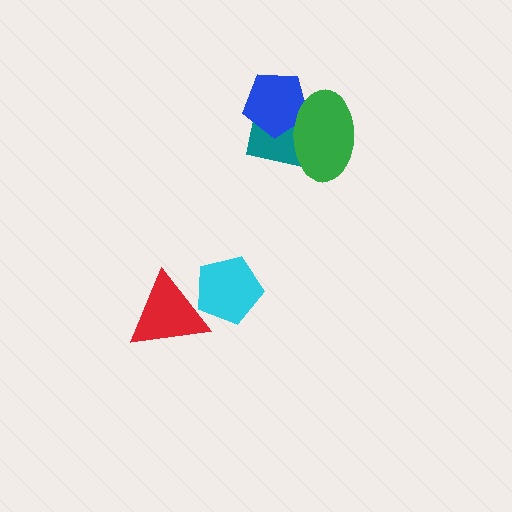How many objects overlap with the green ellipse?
2 objects overlap with the green ellipse.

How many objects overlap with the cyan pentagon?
1 object overlaps with the cyan pentagon.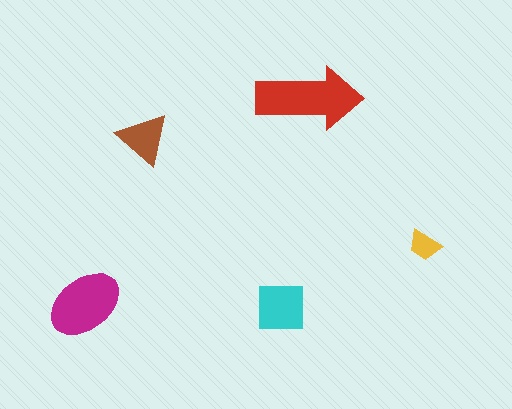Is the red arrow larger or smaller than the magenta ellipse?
Larger.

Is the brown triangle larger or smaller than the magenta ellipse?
Smaller.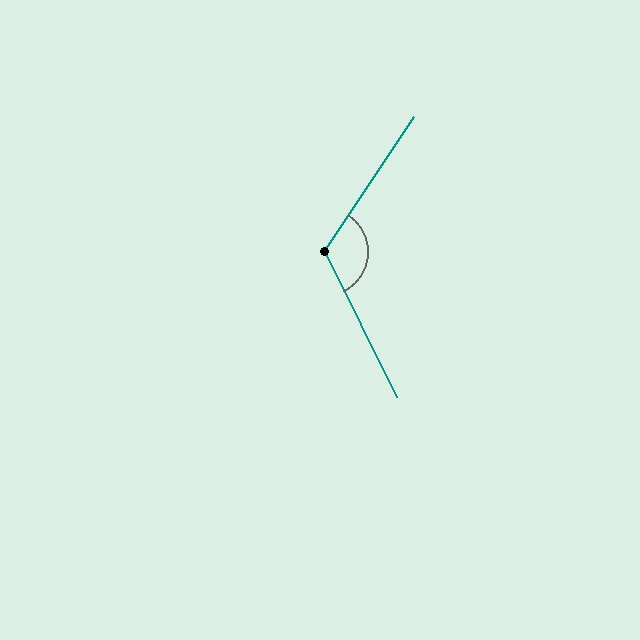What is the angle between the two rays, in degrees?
Approximately 120 degrees.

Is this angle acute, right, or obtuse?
It is obtuse.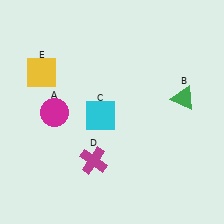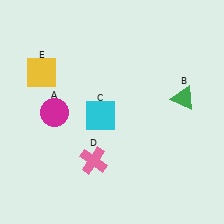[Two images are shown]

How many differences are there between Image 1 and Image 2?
There is 1 difference between the two images.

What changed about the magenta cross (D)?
In Image 1, D is magenta. In Image 2, it changed to pink.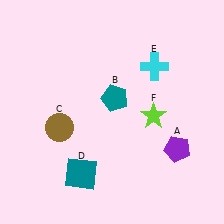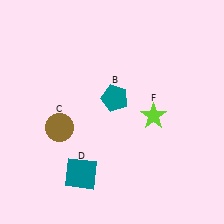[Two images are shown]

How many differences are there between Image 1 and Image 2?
There are 2 differences between the two images.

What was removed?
The cyan cross (E), the purple pentagon (A) were removed in Image 2.